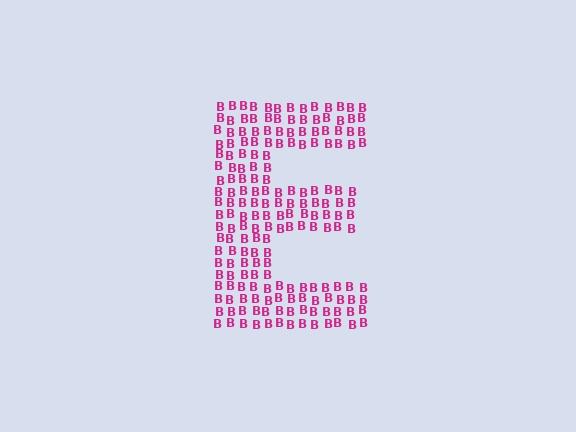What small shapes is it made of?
It is made of small letter B's.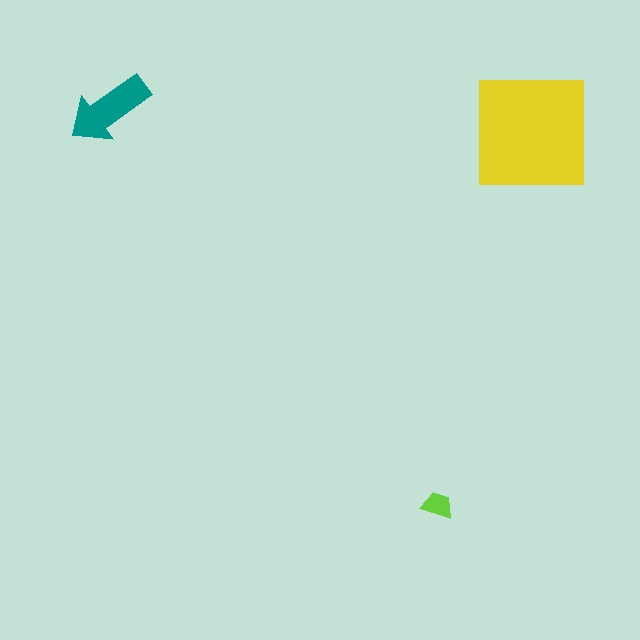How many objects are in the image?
There are 3 objects in the image.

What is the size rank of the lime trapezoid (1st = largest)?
3rd.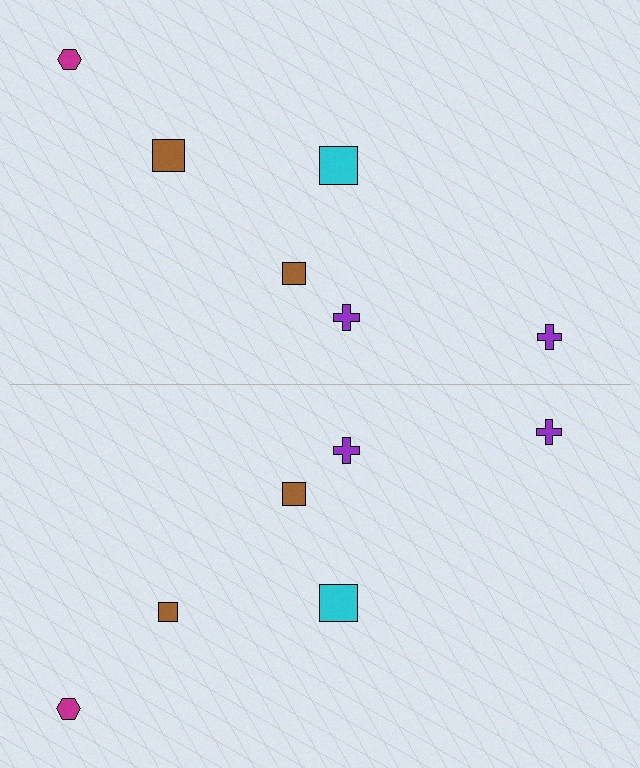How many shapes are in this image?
There are 12 shapes in this image.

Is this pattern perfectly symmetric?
No, the pattern is not perfectly symmetric. The brown square on the bottom side has a different size than its mirror counterpart.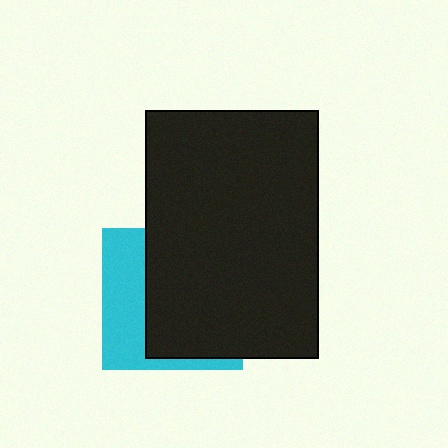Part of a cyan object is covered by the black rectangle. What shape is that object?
It is a square.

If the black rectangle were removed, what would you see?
You would see the complete cyan square.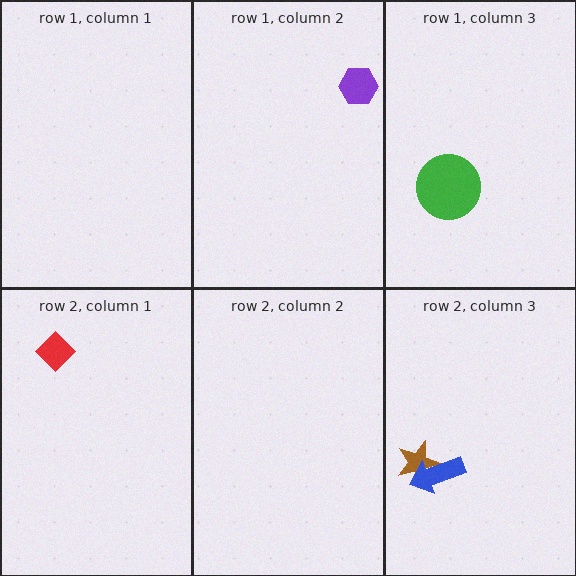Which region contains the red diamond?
The row 2, column 1 region.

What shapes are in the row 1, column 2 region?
The purple hexagon.